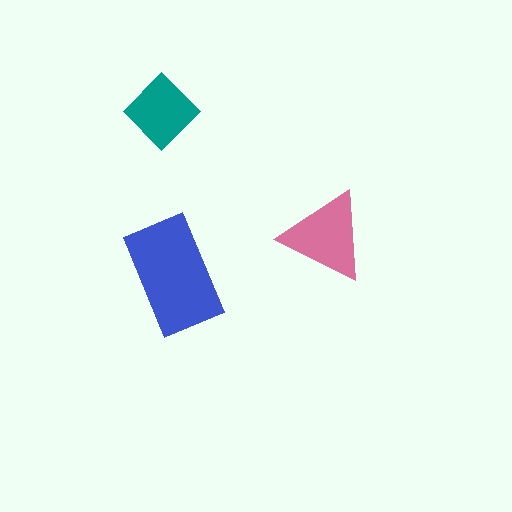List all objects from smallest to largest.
The teal diamond, the pink triangle, the blue rectangle.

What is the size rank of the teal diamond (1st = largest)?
3rd.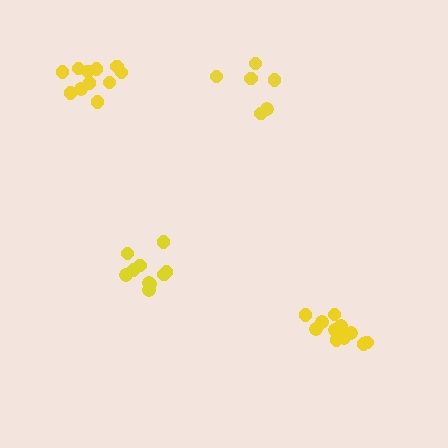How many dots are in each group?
Group 1: 11 dots, Group 2: 12 dots, Group 3: 6 dots, Group 4: 10 dots (39 total).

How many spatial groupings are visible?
There are 4 spatial groupings.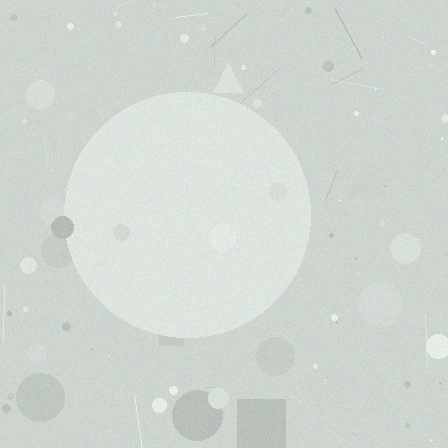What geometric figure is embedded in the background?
A circle is embedded in the background.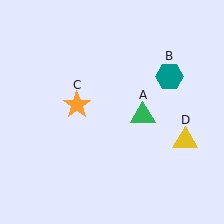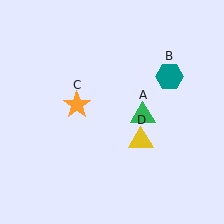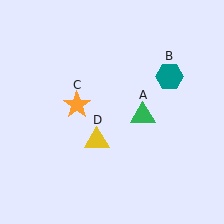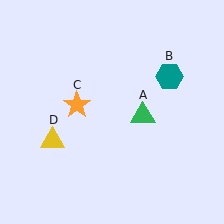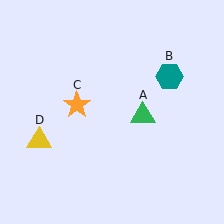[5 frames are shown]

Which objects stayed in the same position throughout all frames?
Green triangle (object A) and teal hexagon (object B) and orange star (object C) remained stationary.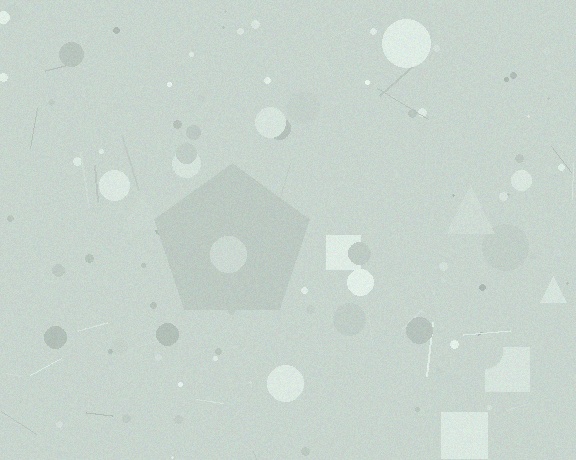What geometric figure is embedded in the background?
A pentagon is embedded in the background.